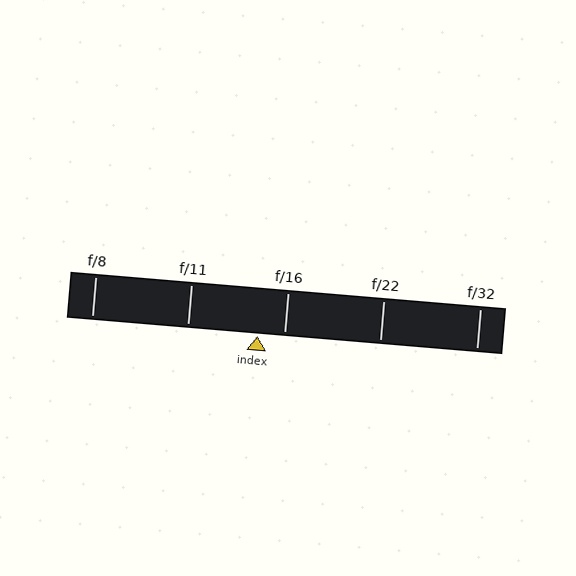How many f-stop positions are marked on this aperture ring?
There are 5 f-stop positions marked.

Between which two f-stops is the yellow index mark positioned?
The index mark is between f/11 and f/16.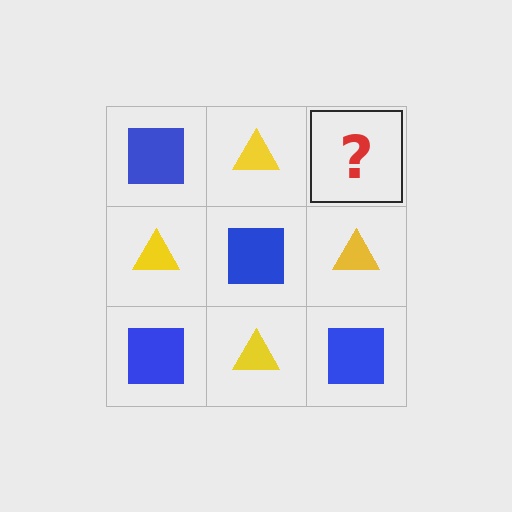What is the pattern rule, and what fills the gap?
The rule is that it alternates blue square and yellow triangle in a checkerboard pattern. The gap should be filled with a blue square.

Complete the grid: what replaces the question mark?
The question mark should be replaced with a blue square.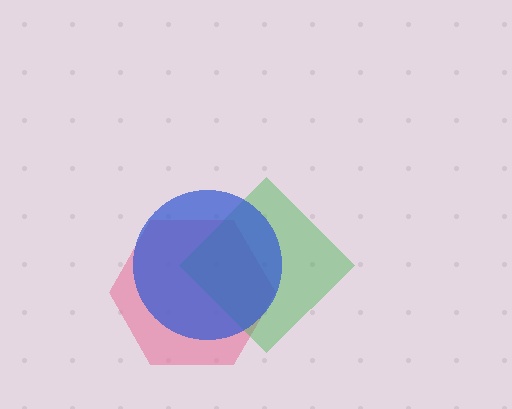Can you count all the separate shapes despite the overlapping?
Yes, there are 3 separate shapes.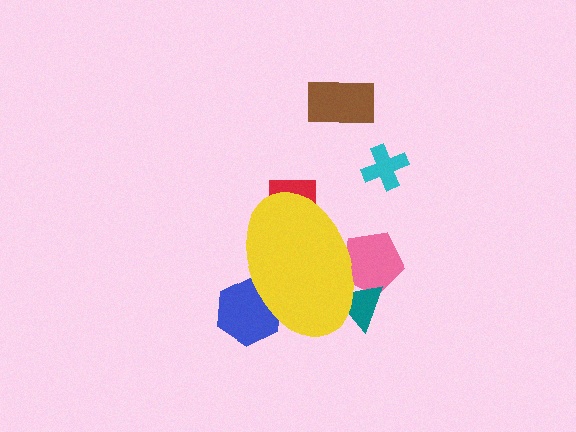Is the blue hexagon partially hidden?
Yes, the blue hexagon is partially hidden behind the yellow ellipse.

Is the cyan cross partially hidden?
No, the cyan cross is fully visible.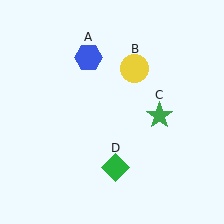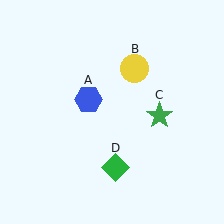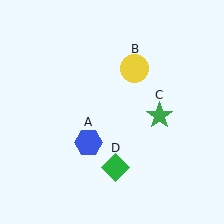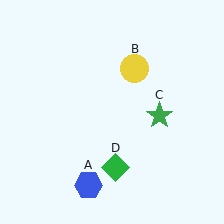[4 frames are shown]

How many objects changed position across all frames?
1 object changed position: blue hexagon (object A).